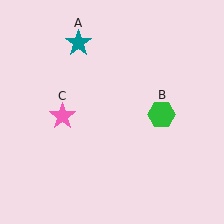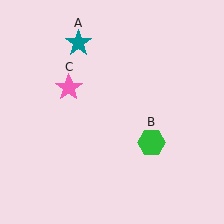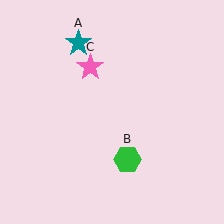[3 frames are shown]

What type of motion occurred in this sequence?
The green hexagon (object B), pink star (object C) rotated clockwise around the center of the scene.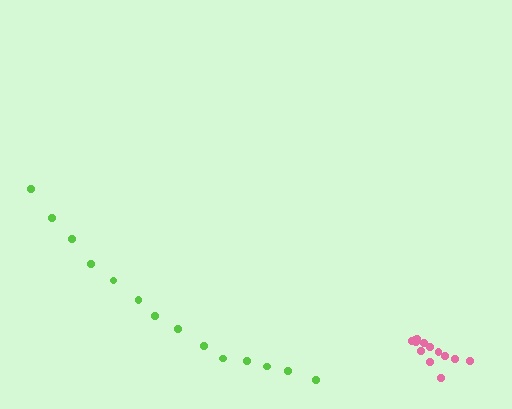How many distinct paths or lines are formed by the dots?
There are 2 distinct paths.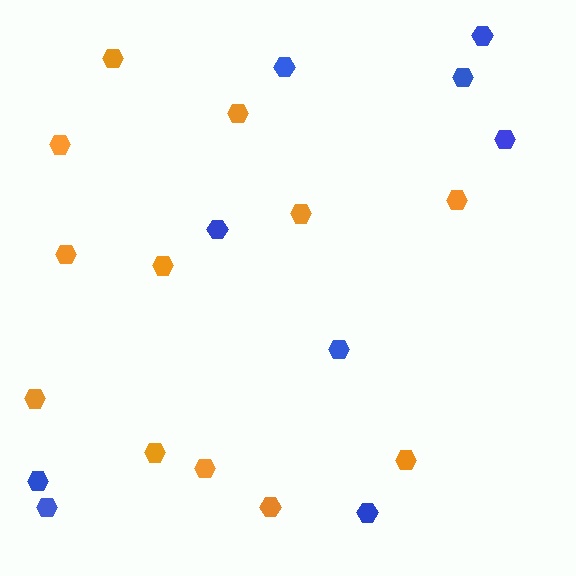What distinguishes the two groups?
There are 2 groups: one group of blue hexagons (9) and one group of orange hexagons (12).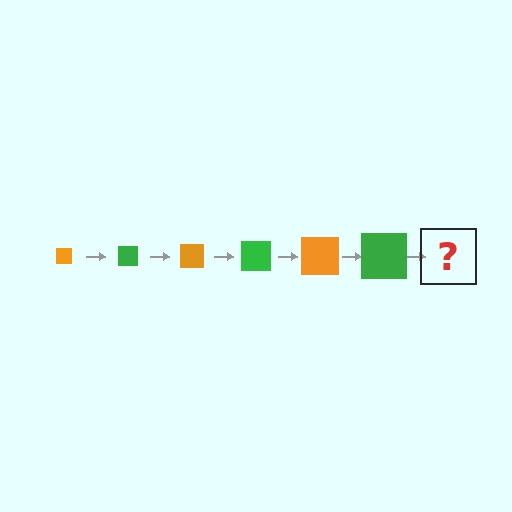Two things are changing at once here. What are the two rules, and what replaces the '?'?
The two rules are that the square grows larger each step and the color cycles through orange and green. The '?' should be an orange square, larger than the previous one.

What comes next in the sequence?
The next element should be an orange square, larger than the previous one.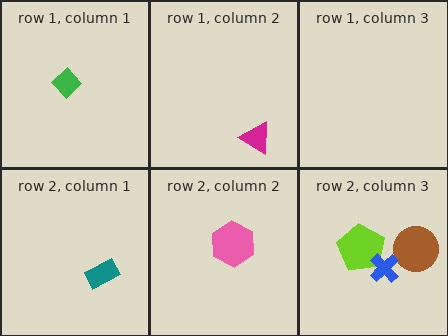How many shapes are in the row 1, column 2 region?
1.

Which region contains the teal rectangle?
The row 2, column 1 region.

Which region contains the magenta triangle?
The row 1, column 2 region.